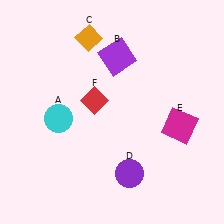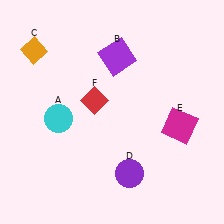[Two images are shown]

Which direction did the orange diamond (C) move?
The orange diamond (C) moved left.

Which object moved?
The orange diamond (C) moved left.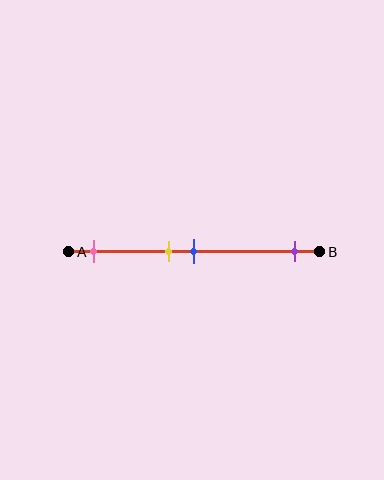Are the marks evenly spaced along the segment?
No, the marks are not evenly spaced.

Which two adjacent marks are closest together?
The yellow and blue marks are the closest adjacent pair.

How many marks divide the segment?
There are 4 marks dividing the segment.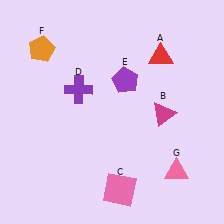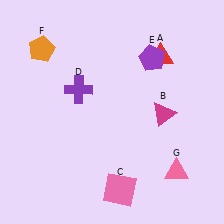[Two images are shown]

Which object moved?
The purple pentagon (E) moved right.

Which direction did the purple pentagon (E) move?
The purple pentagon (E) moved right.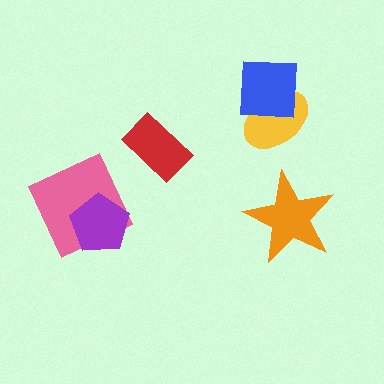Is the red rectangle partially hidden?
No, no other shape covers it.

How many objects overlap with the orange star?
0 objects overlap with the orange star.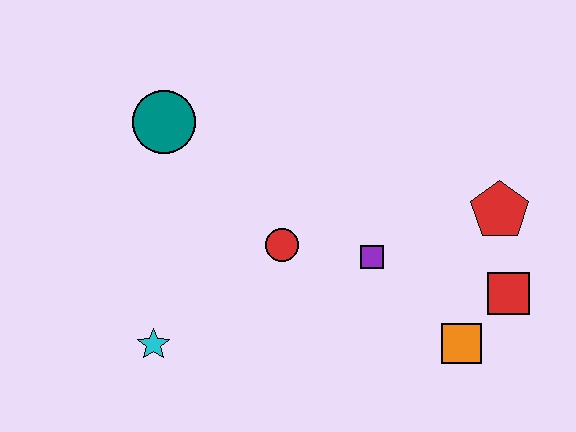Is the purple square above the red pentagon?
No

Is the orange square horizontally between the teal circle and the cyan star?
No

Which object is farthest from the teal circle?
The red square is farthest from the teal circle.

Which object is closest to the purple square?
The red circle is closest to the purple square.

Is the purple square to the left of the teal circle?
No